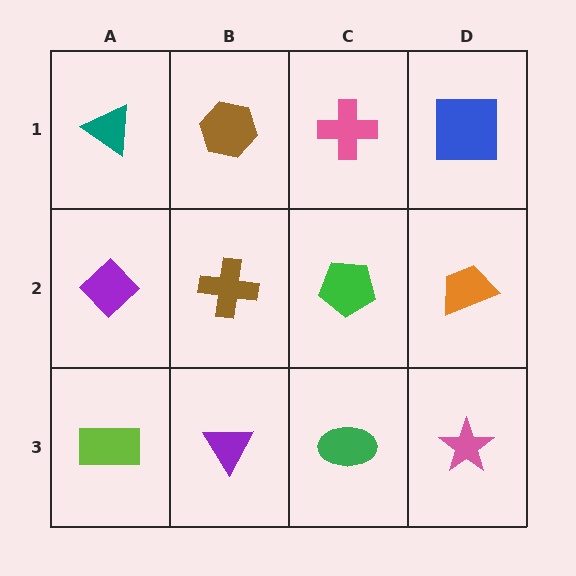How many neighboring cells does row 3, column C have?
3.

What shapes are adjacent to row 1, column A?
A purple diamond (row 2, column A), a brown hexagon (row 1, column B).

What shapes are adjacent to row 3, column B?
A brown cross (row 2, column B), a lime rectangle (row 3, column A), a green ellipse (row 3, column C).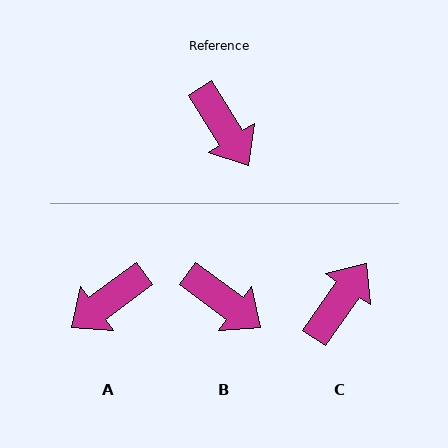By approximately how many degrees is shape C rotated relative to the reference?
Approximately 113 degrees counter-clockwise.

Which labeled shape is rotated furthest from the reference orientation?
C, about 113 degrees away.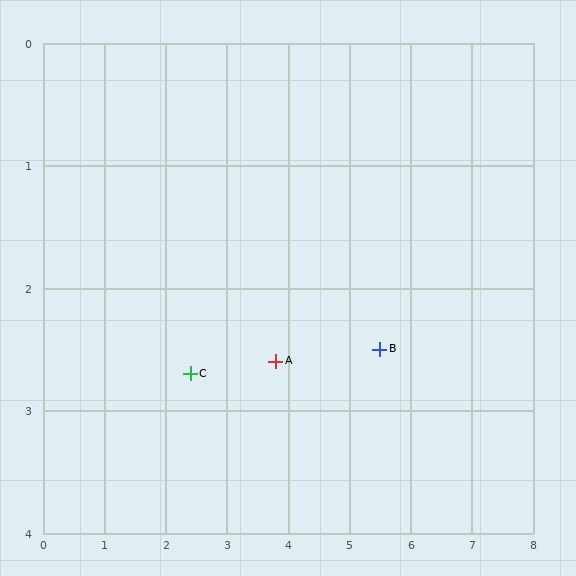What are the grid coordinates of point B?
Point B is at approximately (5.5, 2.5).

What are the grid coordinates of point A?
Point A is at approximately (3.8, 2.6).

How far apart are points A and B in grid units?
Points A and B are about 1.7 grid units apart.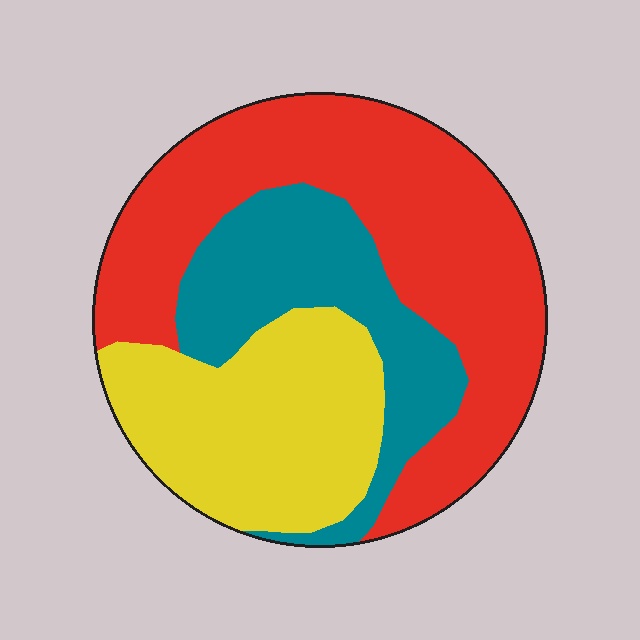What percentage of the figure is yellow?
Yellow takes up about one quarter (1/4) of the figure.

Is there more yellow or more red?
Red.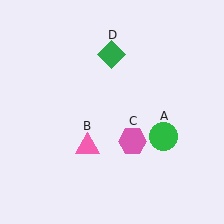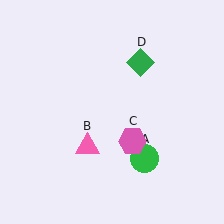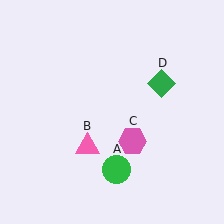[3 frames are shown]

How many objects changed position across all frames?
2 objects changed position: green circle (object A), green diamond (object D).